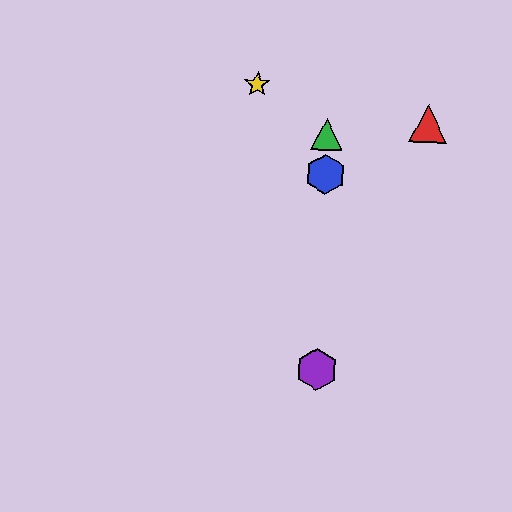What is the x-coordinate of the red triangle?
The red triangle is at x≈428.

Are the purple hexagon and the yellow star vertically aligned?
No, the purple hexagon is at x≈317 and the yellow star is at x≈257.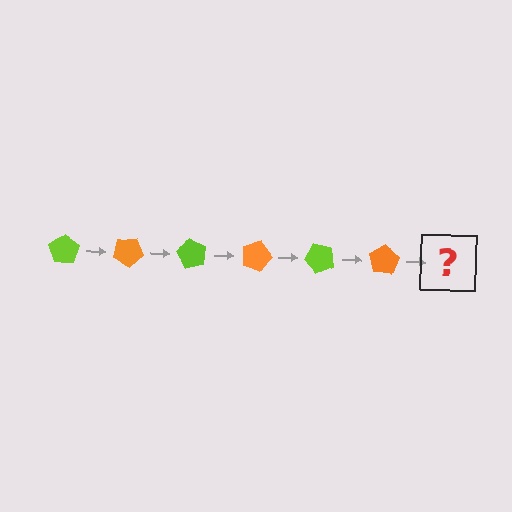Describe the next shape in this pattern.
It should be a lime pentagon, rotated 180 degrees from the start.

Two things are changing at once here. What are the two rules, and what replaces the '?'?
The two rules are that it rotates 30 degrees each step and the color cycles through lime and orange. The '?' should be a lime pentagon, rotated 180 degrees from the start.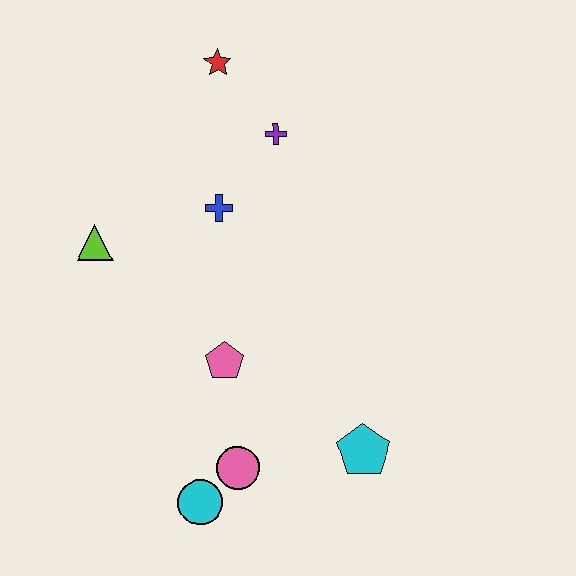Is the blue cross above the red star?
No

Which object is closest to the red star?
The purple cross is closest to the red star.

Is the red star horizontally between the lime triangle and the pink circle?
Yes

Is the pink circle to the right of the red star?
Yes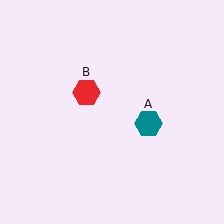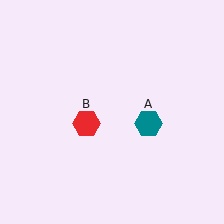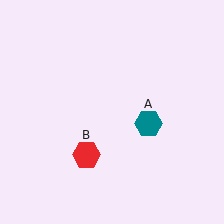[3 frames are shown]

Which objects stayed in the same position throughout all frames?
Teal hexagon (object A) remained stationary.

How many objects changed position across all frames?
1 object changed position: red hexagon (object B).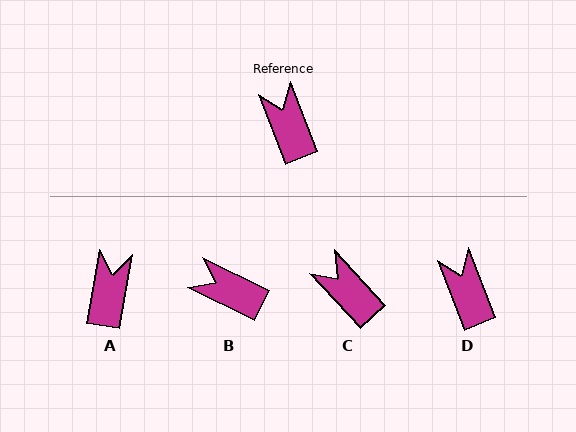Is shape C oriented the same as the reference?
No, it is off by about 22 degrees.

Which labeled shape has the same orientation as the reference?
D.